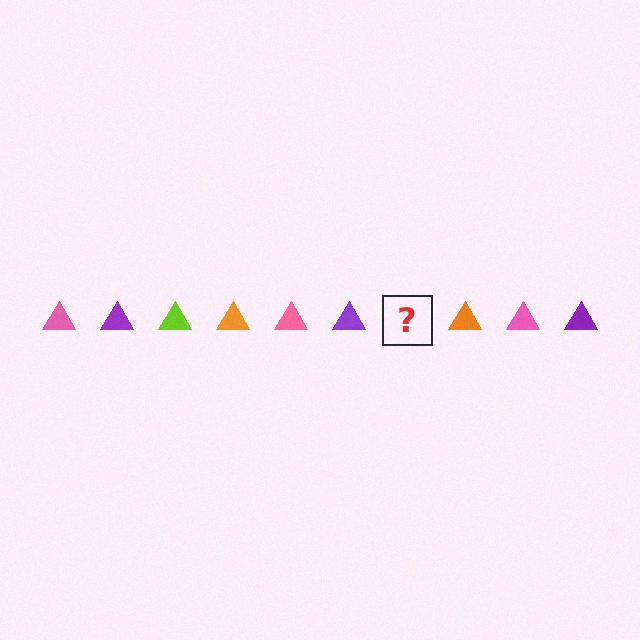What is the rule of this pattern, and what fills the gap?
The rule is that the pattern cycles through pink, purple, lime, orange triangles. The gap should be filled with a lime triangle.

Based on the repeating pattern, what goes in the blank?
The blank should be a lime triangle.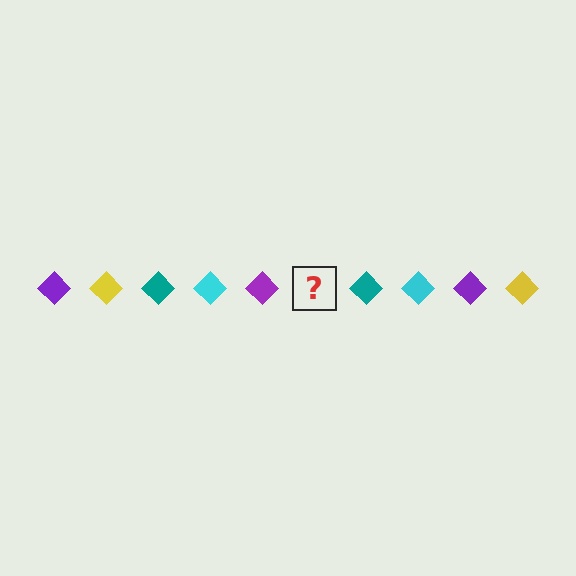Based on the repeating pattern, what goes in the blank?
The blank should be a yellow diamond.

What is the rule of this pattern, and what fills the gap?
The rule is that the pattern cycles through purple, yellow, teal, cyan diamonds. The gap should be filled with a yellow diamond.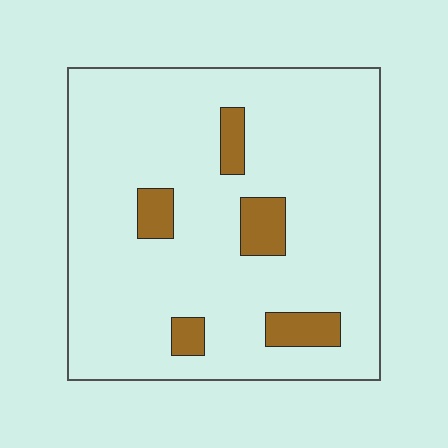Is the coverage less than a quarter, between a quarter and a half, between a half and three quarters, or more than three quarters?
Less than a quarter.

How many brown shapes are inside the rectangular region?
5.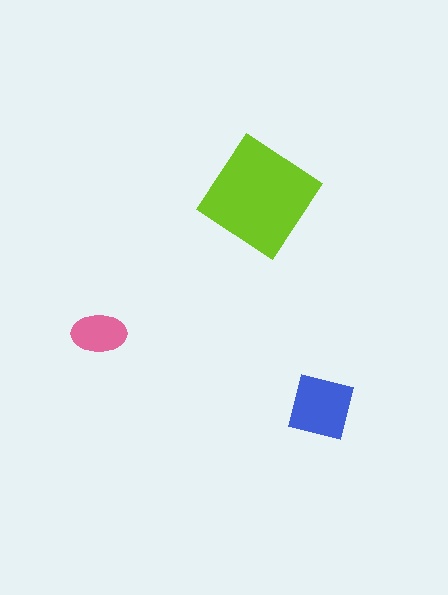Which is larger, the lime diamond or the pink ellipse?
The lime diamond.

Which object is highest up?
The lime diamond is topmost.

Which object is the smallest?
The pink ellipse.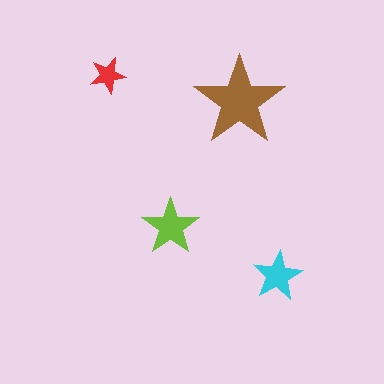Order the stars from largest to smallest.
the brown one, the lime one, the cyan one, the red one.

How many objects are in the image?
There are 4 objects in the image.